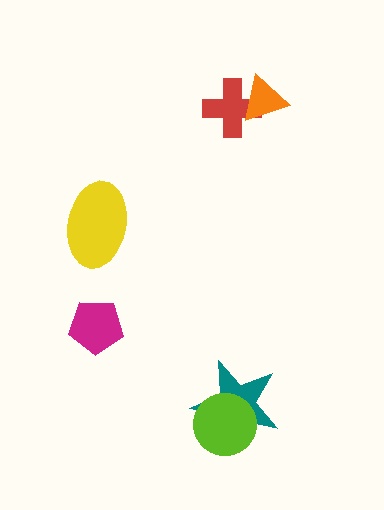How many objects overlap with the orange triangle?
1 object overlaps with the orange triangle.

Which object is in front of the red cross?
The orange triangle is in front of the red cross.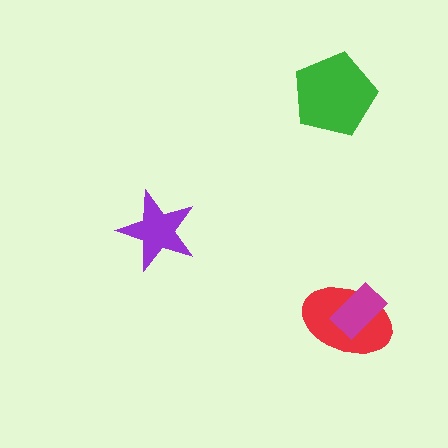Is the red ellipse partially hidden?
Yes, it is partially covered by another shape.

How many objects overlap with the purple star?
0 objects overlap with the purple star.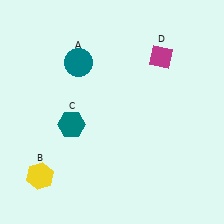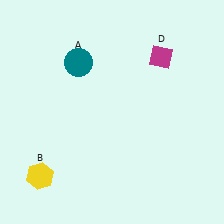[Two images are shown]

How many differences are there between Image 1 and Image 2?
There is 1 difference between the two images.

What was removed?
The teal hexagon (C) was removed in Image 2.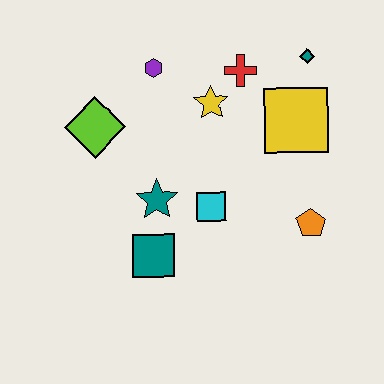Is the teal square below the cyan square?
Yes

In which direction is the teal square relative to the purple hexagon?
The teal square is below the purple hexagon.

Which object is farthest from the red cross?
The teal square is farthest from the red cross.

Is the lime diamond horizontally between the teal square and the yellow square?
No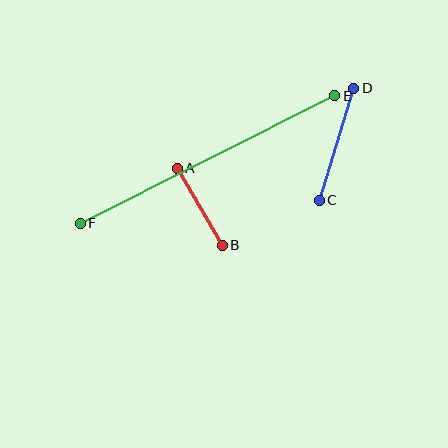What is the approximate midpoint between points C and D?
The midpoint is at approximately (337, 144) pixels.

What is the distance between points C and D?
The distance is approximately 117 pixels.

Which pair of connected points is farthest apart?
Points E and F are farthest apart.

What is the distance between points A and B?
The distance is approximately 89 pixels.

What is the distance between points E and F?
The distance is approximately 285 pixels.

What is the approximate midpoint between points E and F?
The midpoint is at approximately (208, 159) pixels.